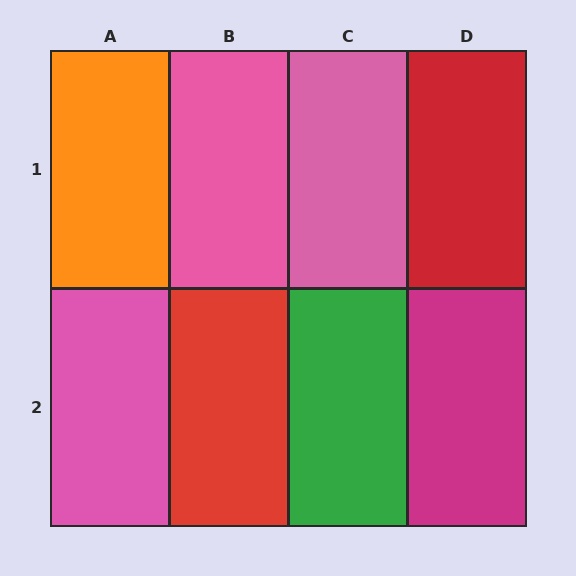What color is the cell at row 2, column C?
Green.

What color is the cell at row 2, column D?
Magenta.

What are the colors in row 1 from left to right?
Orange, pink, pink, red.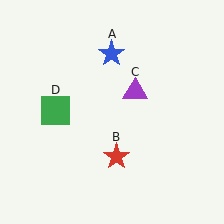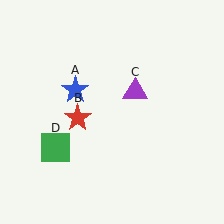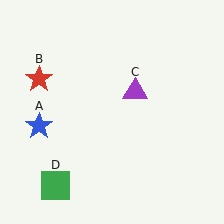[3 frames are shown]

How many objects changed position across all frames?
3 objects changed position: blue star (object A), red star (object B), green square (object D).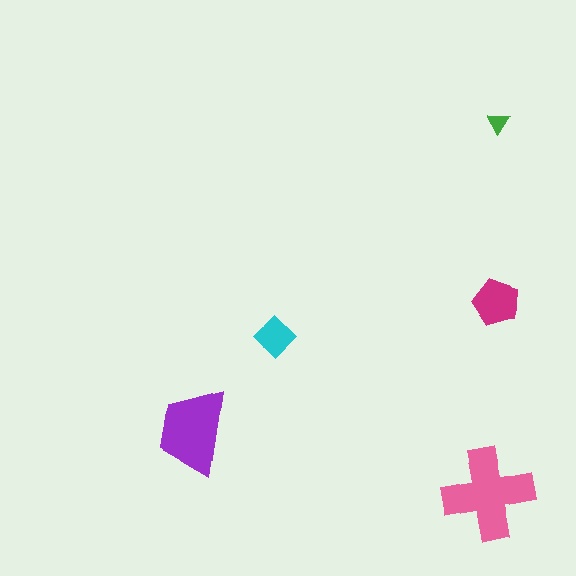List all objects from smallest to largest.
The green triangle, the cyan diamond, the magenta pentagon, the purple trapezoid, the pink cross.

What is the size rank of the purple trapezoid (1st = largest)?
2nd.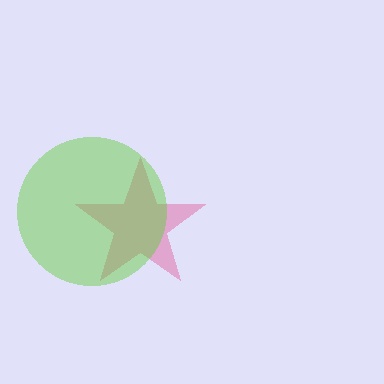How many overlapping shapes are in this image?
There are 2 overlapping shapes in the image.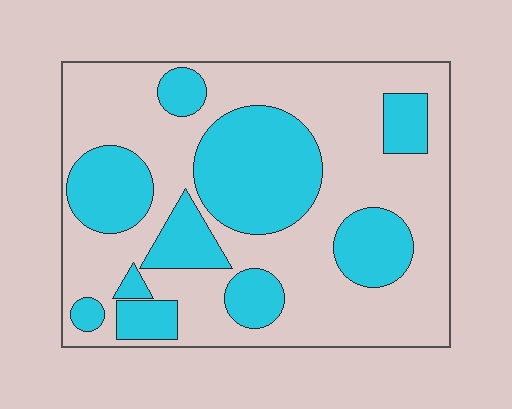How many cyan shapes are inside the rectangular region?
10.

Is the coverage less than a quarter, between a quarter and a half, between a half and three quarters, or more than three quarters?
Between a quarter and a half.